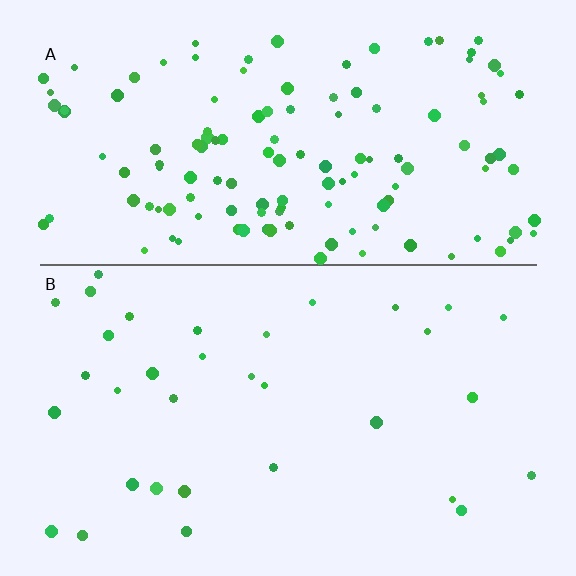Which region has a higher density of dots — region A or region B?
A (the top).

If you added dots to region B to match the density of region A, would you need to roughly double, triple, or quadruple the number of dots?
Approximately quadruple.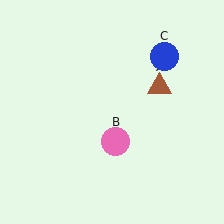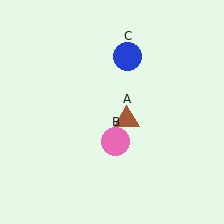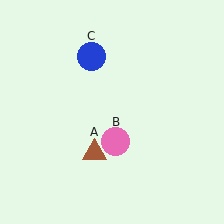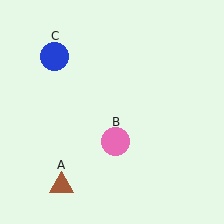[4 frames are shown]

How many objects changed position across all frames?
2 objects changed position: brown triangle (object A), blue circle (object C).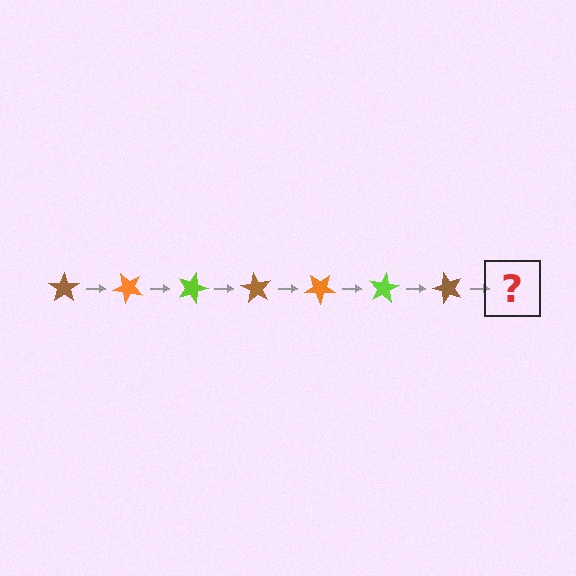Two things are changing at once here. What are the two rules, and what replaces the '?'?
The two rules are that it rotates 45 degrees each step and the color cycles through brown, orange, and lime. The '?' should be an orange star, rotated 315 degrees from the start.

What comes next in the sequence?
The next element should be an orange star, rotated 315 degrees from the start.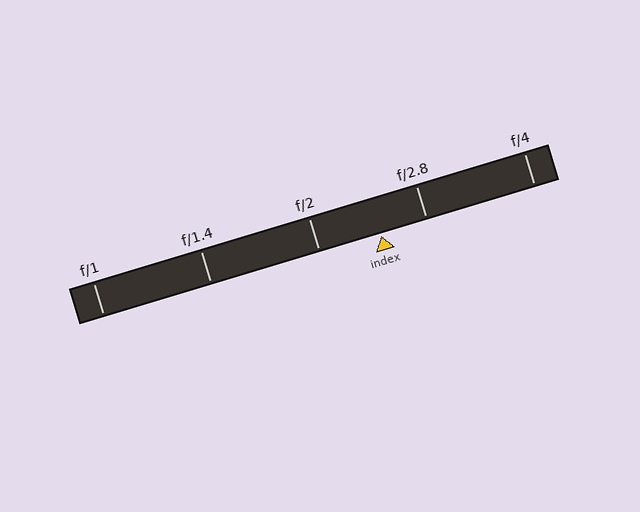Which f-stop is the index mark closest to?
The index mark is closest to f/2.8.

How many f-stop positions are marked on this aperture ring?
There are 5 f-stop positions marked.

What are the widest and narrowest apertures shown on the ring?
The widest aperture shown is f/1 and the narrowest is f/4.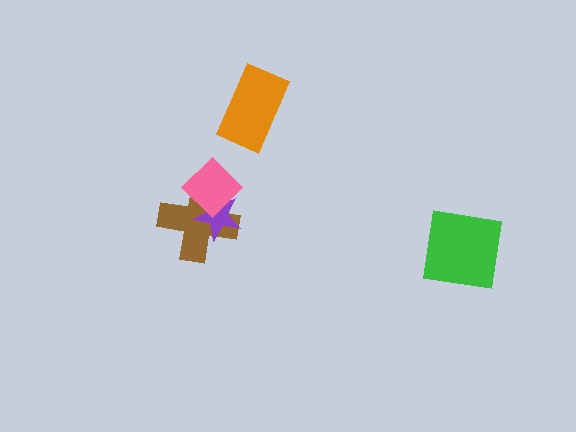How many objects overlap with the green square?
0 objects overlap with the green square.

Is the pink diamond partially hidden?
No, no other shape covers it.